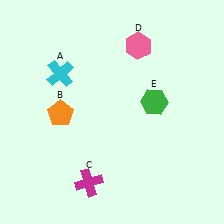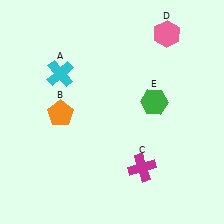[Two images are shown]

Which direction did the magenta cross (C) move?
The magenta cross (C) moved right.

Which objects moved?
The objects that moved are: the magenta cross (C), the pink hexagon (D).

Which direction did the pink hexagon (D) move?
The pink hexagon (D) moved right.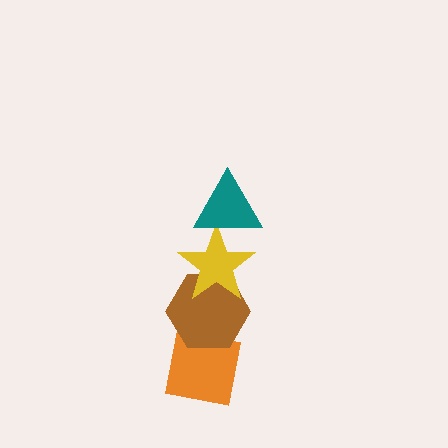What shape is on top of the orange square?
The brown hexagon is on top of the orange square.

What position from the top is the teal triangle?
The teal triangle is 1st from the top.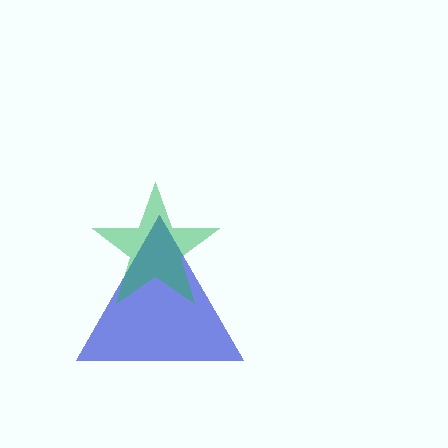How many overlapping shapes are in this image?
There are 2 overlapping shapes in the image.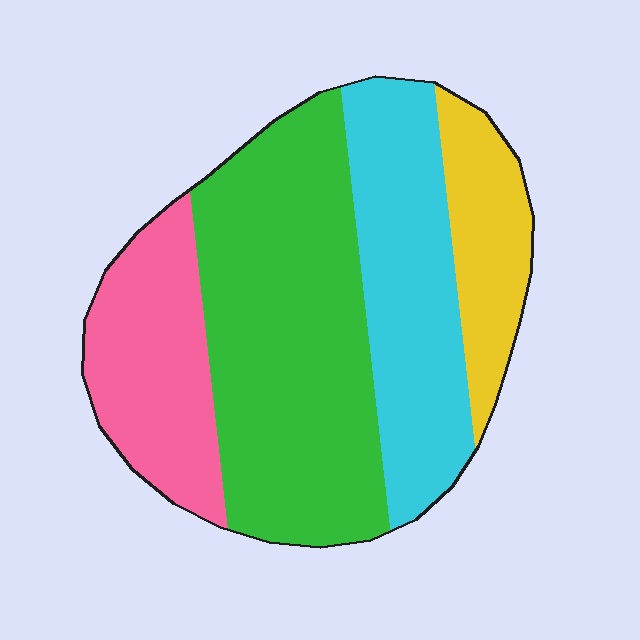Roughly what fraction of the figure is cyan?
Cyan covers about 25% of the figure.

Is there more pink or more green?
Green.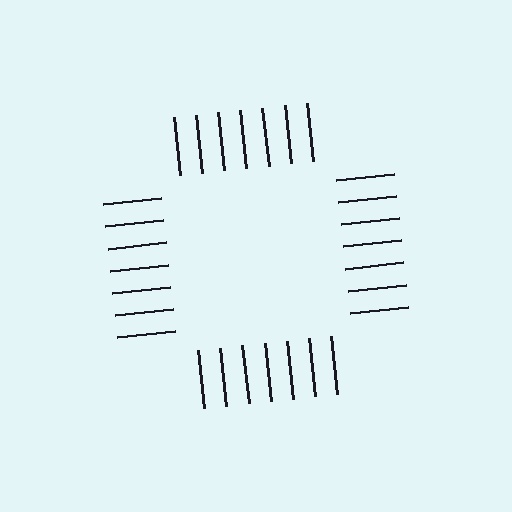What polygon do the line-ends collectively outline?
An illusory square — the line segments terminate on its edges but no continuous stroke is drawn.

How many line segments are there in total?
28 — 7 along each of the 4 edges.